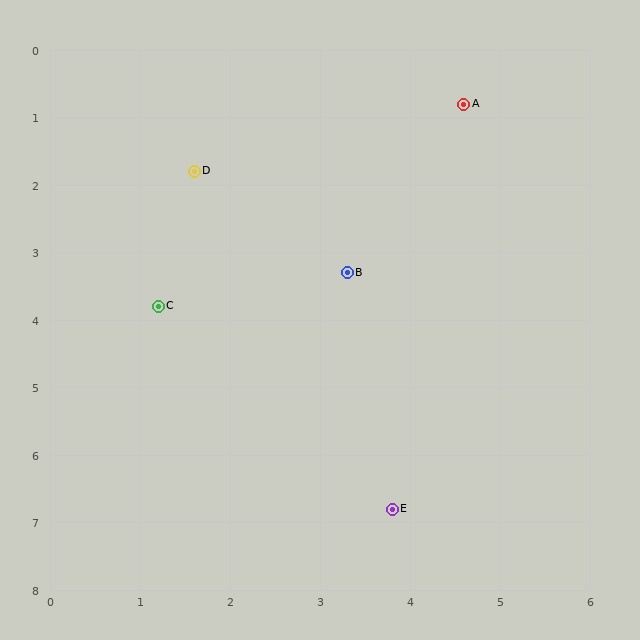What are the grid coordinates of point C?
Point C is at approximately (1.2, 3.8).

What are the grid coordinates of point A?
Point A is at approximately (4.6, 0.8).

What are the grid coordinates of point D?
Point D is at approximately (1.6, 1.8).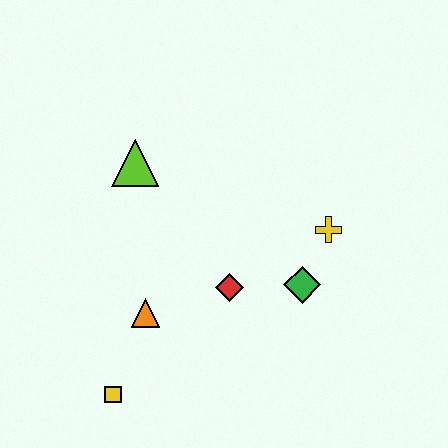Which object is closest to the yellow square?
The orange triangle is closest to the yellow square.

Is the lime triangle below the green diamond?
No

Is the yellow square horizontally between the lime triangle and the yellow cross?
No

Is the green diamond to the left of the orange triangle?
No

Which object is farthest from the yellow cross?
The yellow square is farthest from the yellow cross.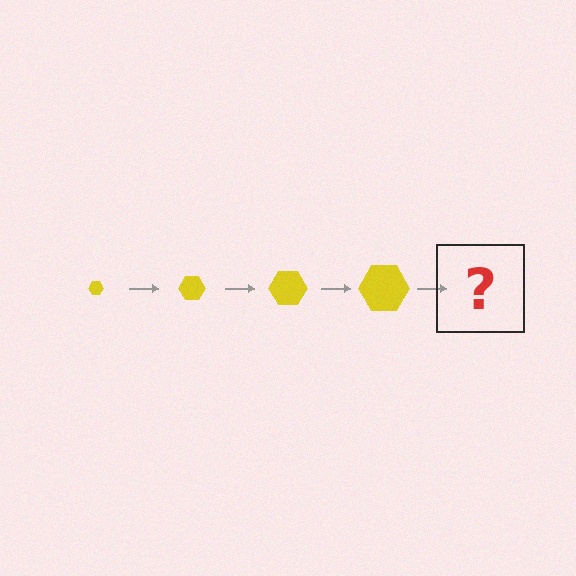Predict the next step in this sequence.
The next step is a yellow hexagon, larger than the previous one.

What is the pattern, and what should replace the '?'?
The pattern is that the hexagon gets progressively larger each step. The '?' should be a yellow hexagon, larger than the previous one.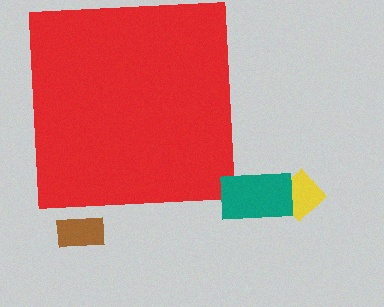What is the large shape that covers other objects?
A red square.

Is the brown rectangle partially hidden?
No, the brown rectangle is fully visible.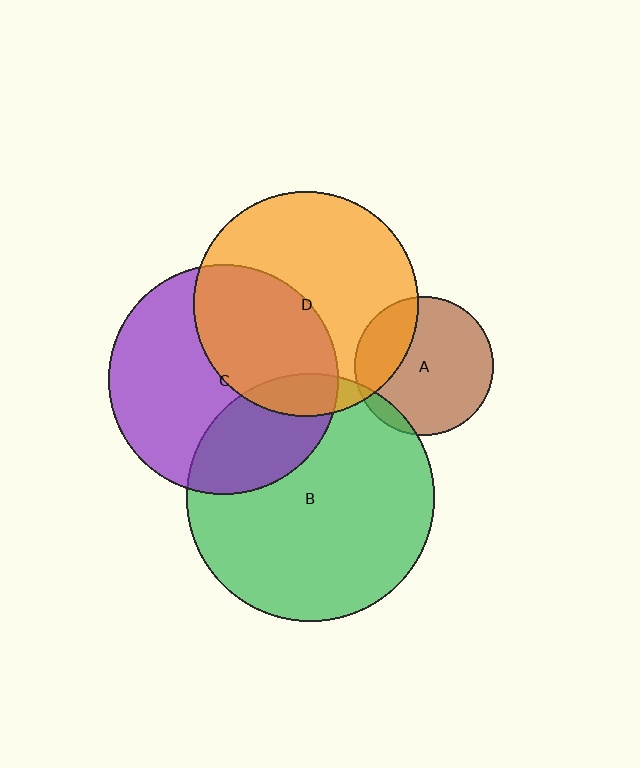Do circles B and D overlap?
Yes.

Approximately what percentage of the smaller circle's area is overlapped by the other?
Approximately 10%.